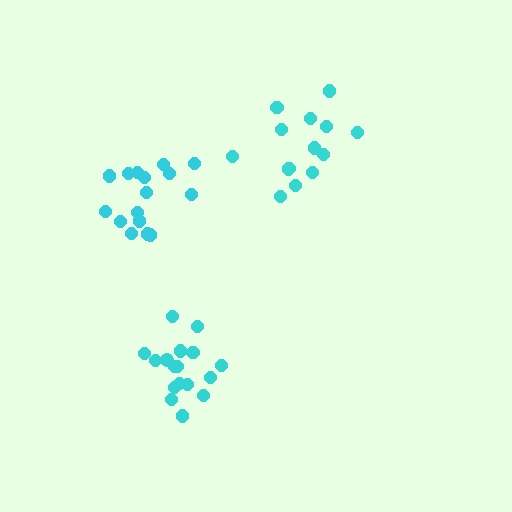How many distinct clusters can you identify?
There are 3 distinct clusters.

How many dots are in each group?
Group 1: 14 dots, Group 2: 16 dots, Group 3: 17 dots (47 total).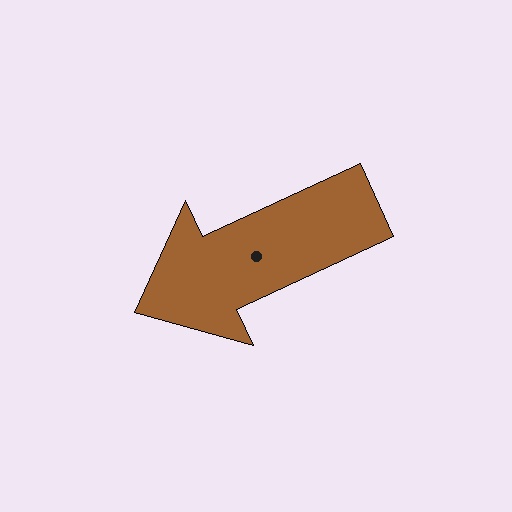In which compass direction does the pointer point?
Southwest.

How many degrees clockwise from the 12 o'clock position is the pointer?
Approximately 245 degrees.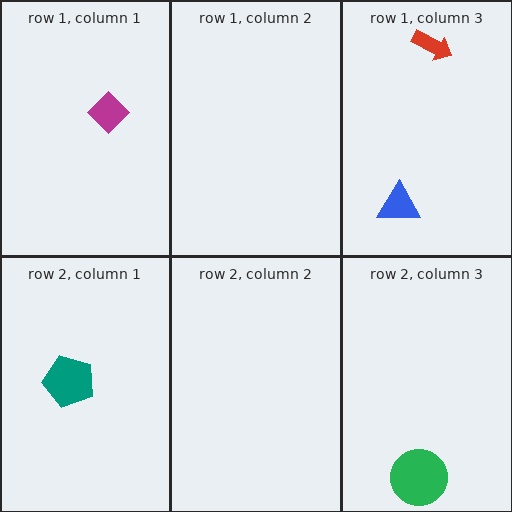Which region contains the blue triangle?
The row 1, column 3 region.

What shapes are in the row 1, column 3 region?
The blue triangle, the red arrow.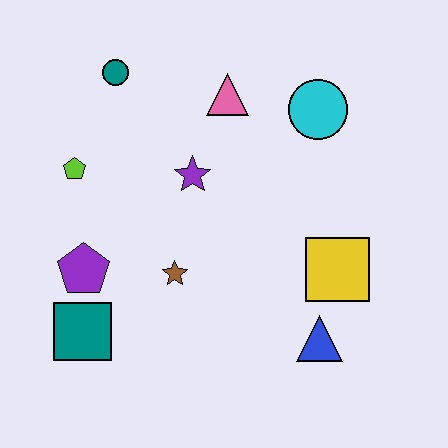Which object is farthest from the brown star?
The cyan circle is farthest from the brown star.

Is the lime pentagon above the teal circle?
No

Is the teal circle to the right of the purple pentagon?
Yes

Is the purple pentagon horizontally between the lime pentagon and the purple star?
Yes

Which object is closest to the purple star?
The pink triangle is closest to the purple star.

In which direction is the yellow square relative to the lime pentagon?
The yellow square is to the right of the lime pentagon.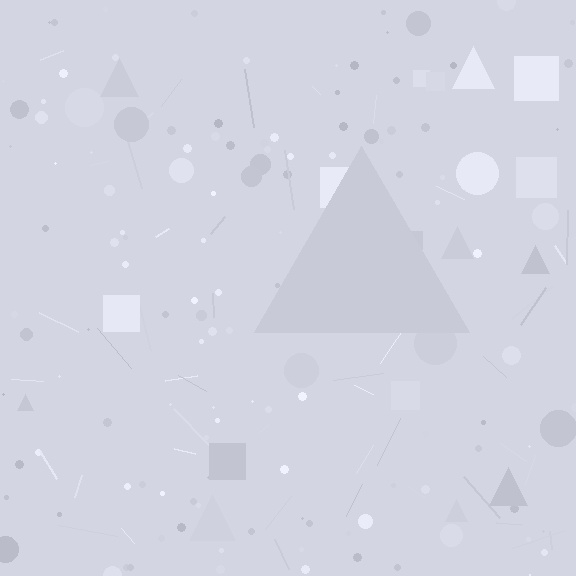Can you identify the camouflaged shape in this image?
The camouflaged shape is a triangle.